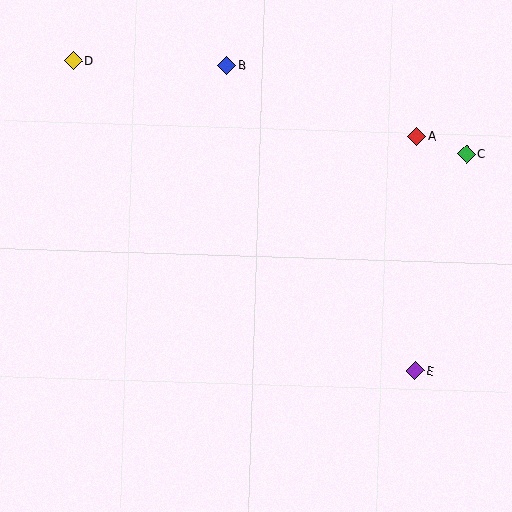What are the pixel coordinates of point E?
Point E is at (415, 371).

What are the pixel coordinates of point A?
Point A is at (416, 136).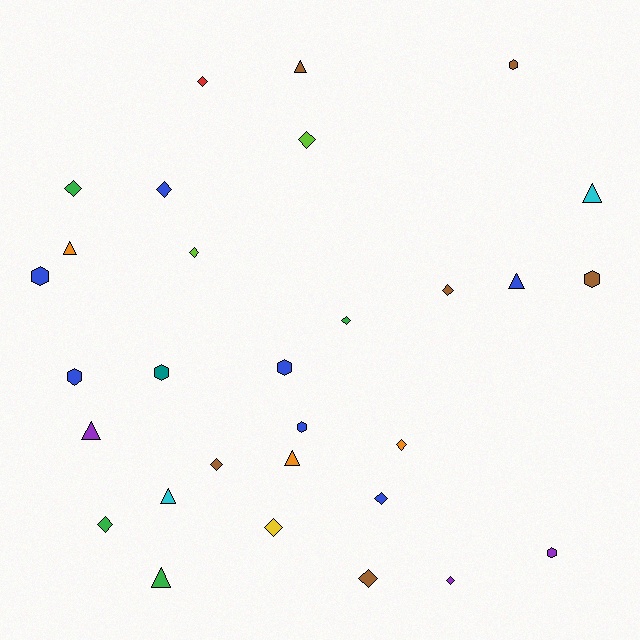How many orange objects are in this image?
There are 3 orange objects.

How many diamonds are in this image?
There are 14 diamonds.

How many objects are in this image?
There are 30 objects.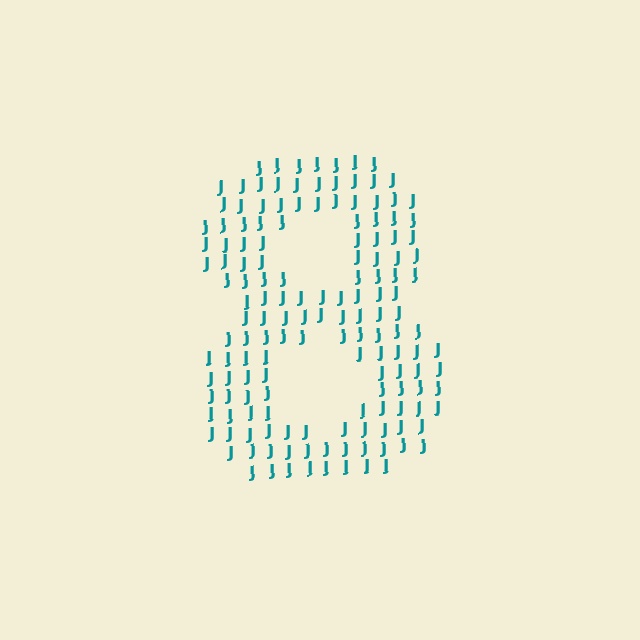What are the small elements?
The small elements are letter J's.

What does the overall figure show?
The overall figure shows the digit 8.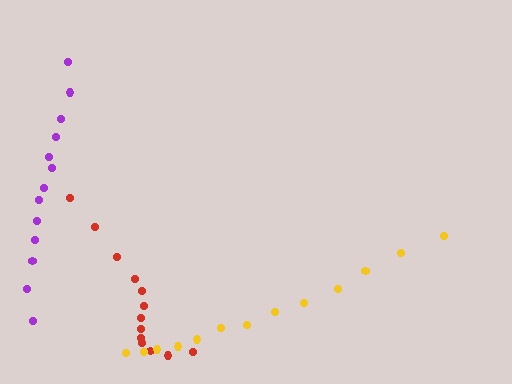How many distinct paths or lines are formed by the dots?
There are 3 distinct paths.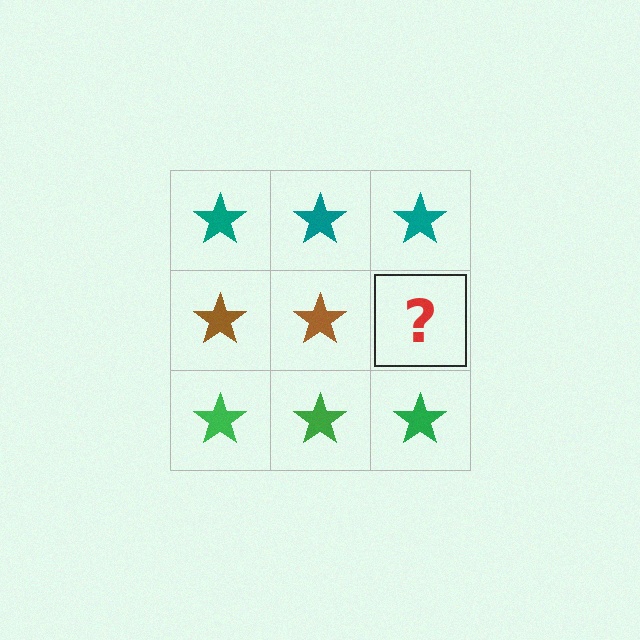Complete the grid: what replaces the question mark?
The question mark should be replaced with a brown star.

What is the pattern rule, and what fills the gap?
The rule is that each row has a consistent color. The gap should be filled with a brown star.